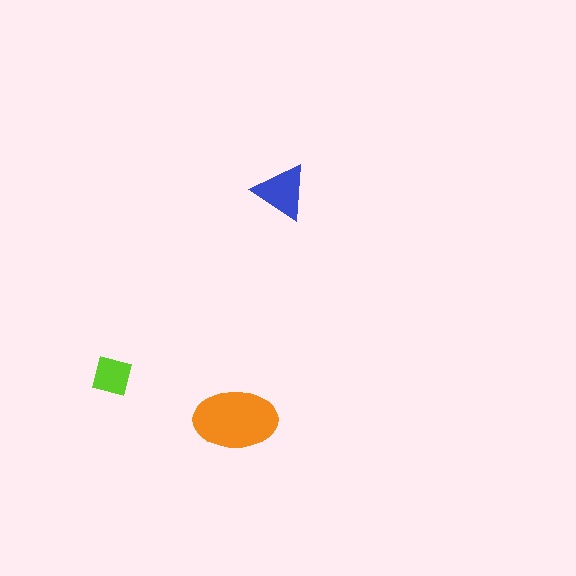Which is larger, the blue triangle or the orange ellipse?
The orange ellipse.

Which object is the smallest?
The lime square.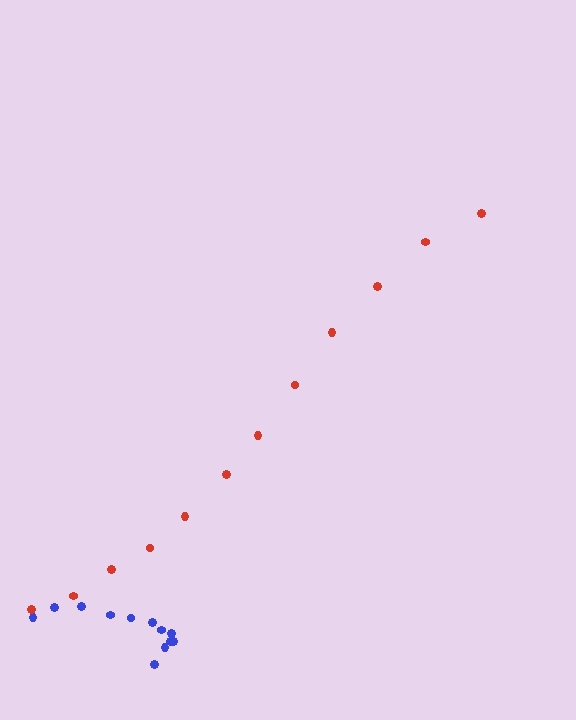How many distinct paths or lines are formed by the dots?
There are 2 distinct paths.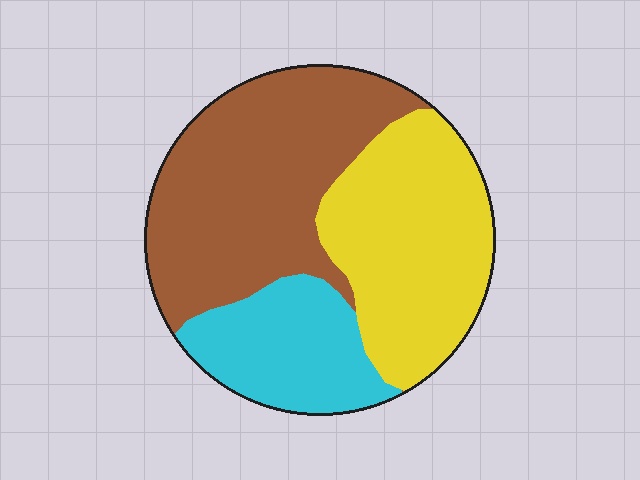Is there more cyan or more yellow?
Yellow.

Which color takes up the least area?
Cyan, at roughly 20%.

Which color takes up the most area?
Brown, at roughly 45%.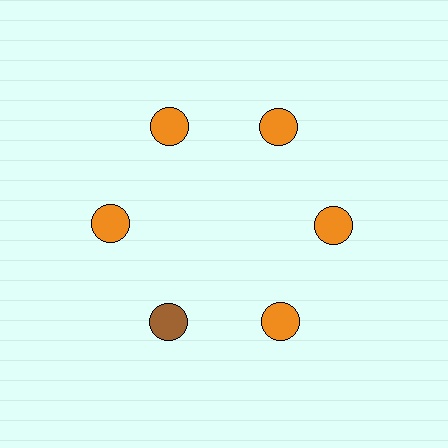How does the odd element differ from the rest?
It has a different color: brown instead of orange.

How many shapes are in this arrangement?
There are 6 shapes arranged in a ring pattern.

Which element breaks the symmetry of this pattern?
The brown circle at roughly the 7 o'clock position breaks the symmetry. All other shapes are orange circles.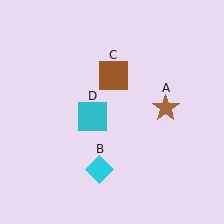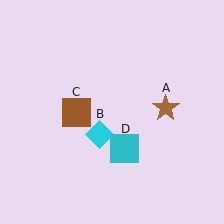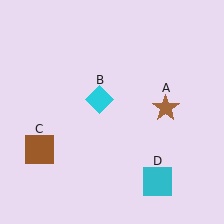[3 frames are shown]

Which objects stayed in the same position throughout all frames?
Brown star (object A) remained stationary.